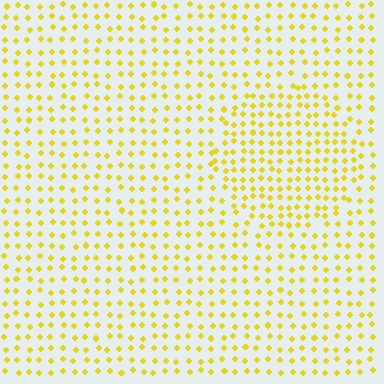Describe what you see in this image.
The image contains small yellow elements arranged at two different densities. A circle-shaped region is visible where the elements are more densely packed than the surrounding area.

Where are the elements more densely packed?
The elements are more densely packed inside the circle boundary.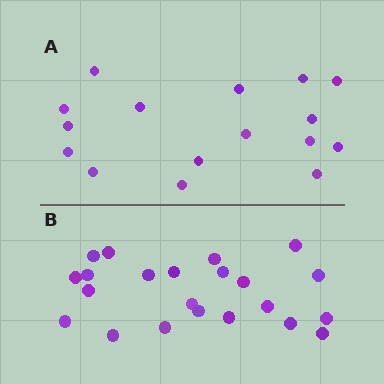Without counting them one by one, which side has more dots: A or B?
Region B (the bottom region) has more dots.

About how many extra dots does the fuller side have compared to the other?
Region B has about 6 more dots than region A.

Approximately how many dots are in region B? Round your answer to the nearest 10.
About 20 dots. (The exact count is 22, which rounds to 20.)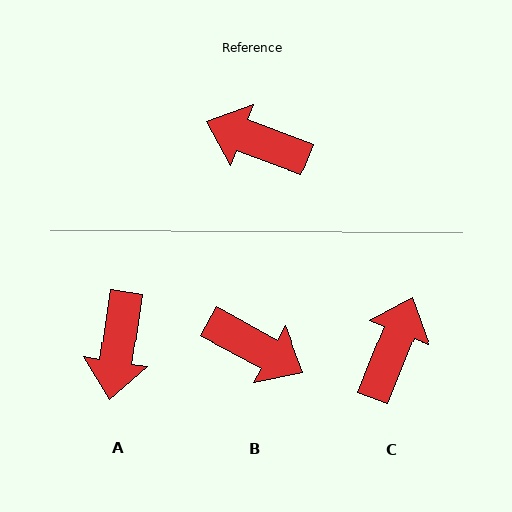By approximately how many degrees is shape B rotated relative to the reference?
Approximately 173 degrees counter-clockwise.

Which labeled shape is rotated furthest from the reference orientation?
B, about 173 degrees away.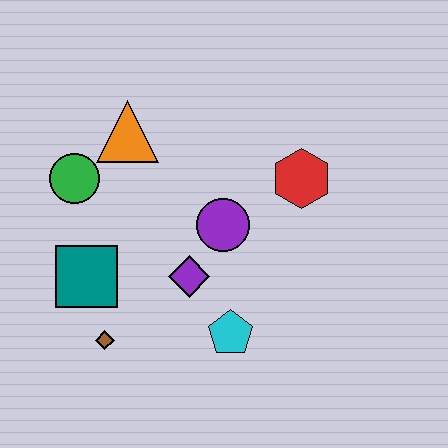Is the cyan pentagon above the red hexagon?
No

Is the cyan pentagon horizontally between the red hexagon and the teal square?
Yes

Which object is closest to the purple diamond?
The purple circle is closest to the purple diamond.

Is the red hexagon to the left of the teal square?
No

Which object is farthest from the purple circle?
The brown diamond is farthest from the purple circle.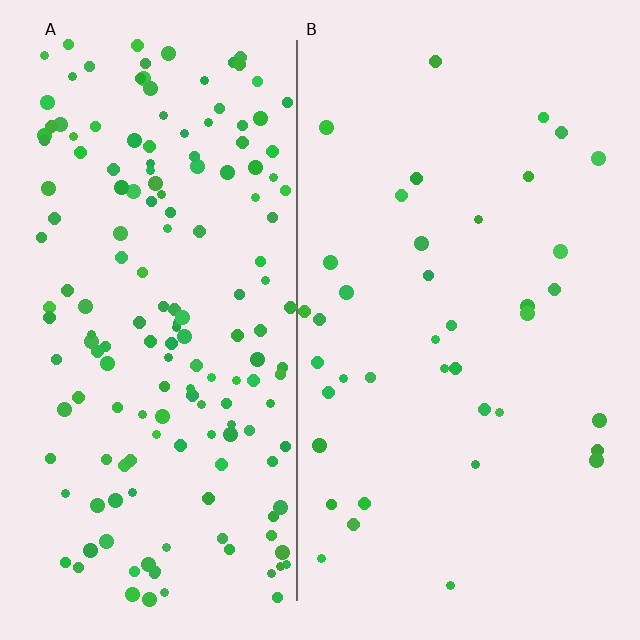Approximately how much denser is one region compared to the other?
Approximately 4.4× — region A over region B.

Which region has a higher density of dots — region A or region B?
A (the left).